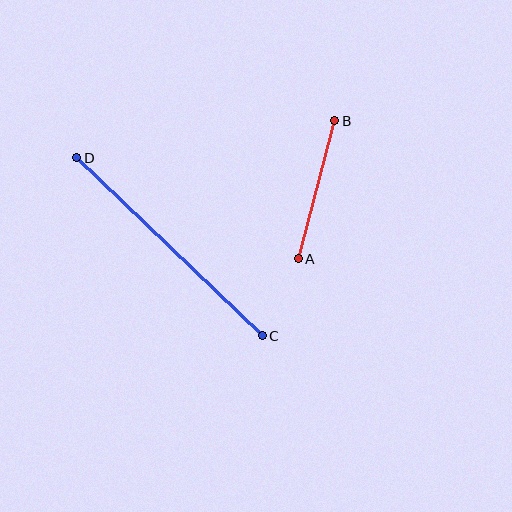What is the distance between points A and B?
The distance is approximately 143 pixels.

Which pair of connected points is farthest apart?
Points C and D are farthest apart.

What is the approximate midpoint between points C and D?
The midpoint is at approximately (170, 247) pixels.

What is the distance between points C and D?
The distance is approximately 257 pixels.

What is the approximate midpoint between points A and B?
The midpoint is at approximately (316, 190) pixels.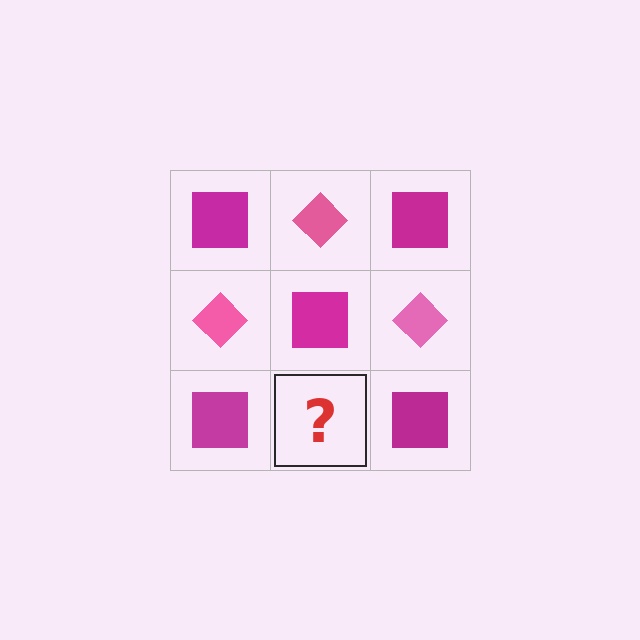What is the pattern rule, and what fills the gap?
The rule is that it alternates magenta square and pink diamond in a checkerboard pattern. The gap should be filled with a pink diamond.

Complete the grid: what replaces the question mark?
The question mark should be replaced with a pink diamond.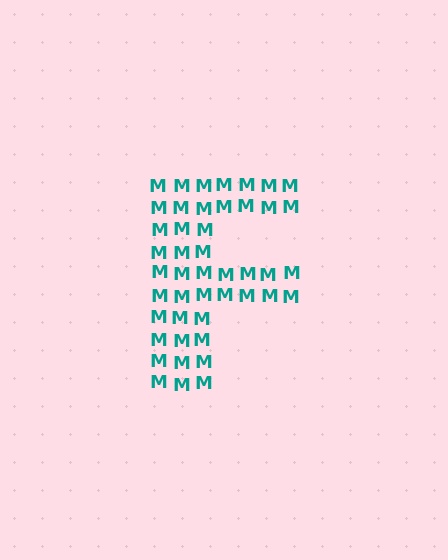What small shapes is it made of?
It is made of small letter M's.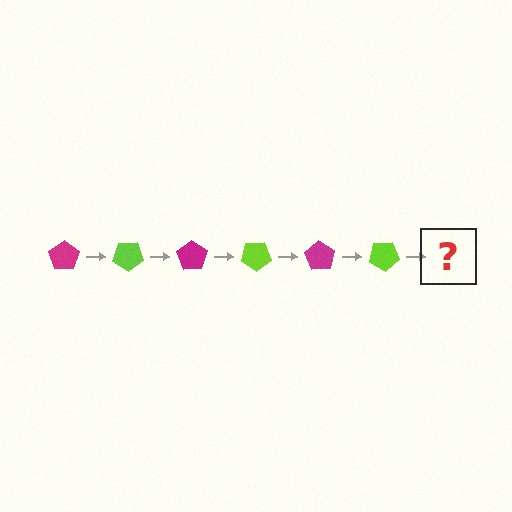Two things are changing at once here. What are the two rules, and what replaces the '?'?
The two rules are that it rotates 35 degrees each step and the color cycles through magenta and lime. The '?' should be a magenta pentagon, rotated 210 degrees from the start.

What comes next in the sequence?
The next element should be a magenta pentagon, rotated 210 degrees from the start.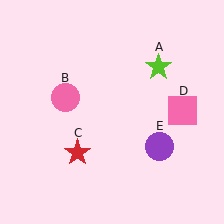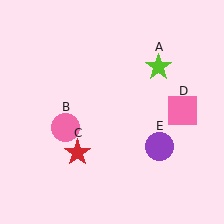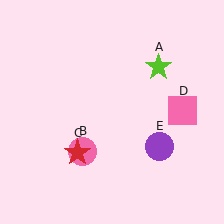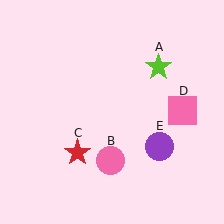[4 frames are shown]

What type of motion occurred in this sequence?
The pink circle (object B) rotated counterclockwise around the center of the scene.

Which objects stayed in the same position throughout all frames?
Lime star (object A) and red star (object C) and pink square (object D) and purple circle (object E) remained stationary.